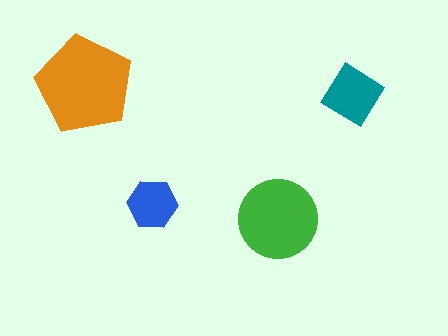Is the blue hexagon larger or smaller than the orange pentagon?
Smaller.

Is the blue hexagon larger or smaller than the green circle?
Smaller.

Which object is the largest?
The orange pentagon.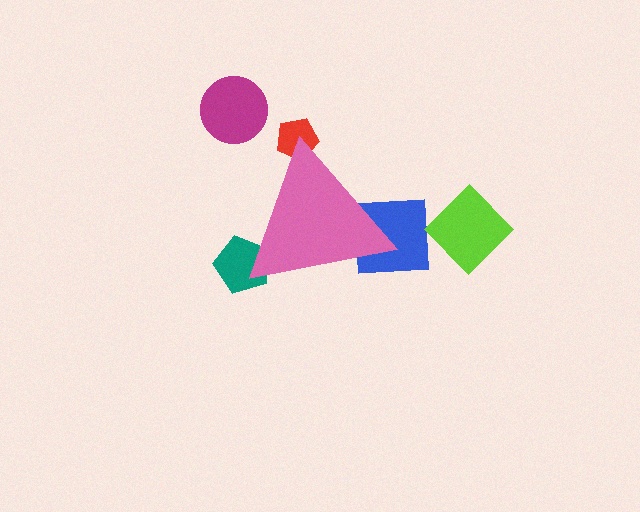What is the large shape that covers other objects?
A pink triangle.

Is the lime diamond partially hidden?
No, the lime diamond is fully visible.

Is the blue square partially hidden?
Yes, the blue square is partially hidden behind the pink triangle.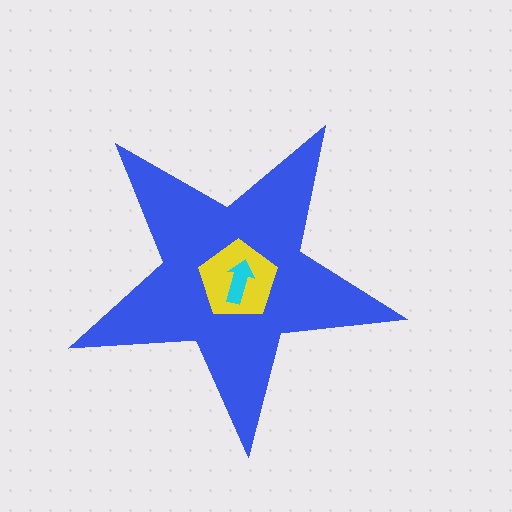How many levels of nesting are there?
3.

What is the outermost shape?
The blue star.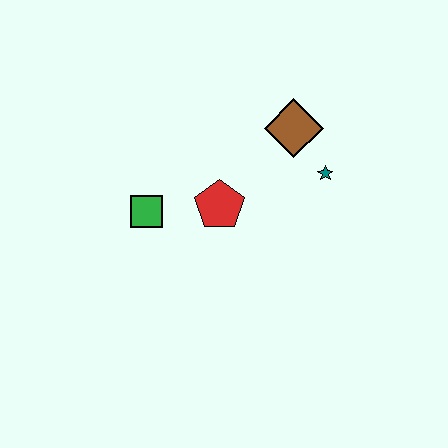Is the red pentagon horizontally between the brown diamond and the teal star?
No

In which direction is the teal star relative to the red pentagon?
The teal star is to the right of the red pentagon.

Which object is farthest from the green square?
The teal star is farthest from the green square.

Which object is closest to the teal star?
The brown diamond is closest to the teal star.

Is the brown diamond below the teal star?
No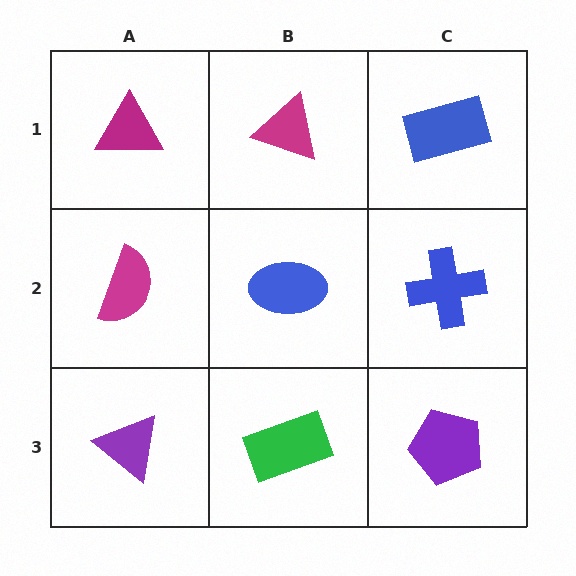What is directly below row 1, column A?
A magenta semicircle.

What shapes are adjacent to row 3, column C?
A blue cross (row 2, column C), a green rectangle (row 3, column B).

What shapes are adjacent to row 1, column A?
A magenta semicircle (row 2, column A), a magenta triangle (row 1, column B).